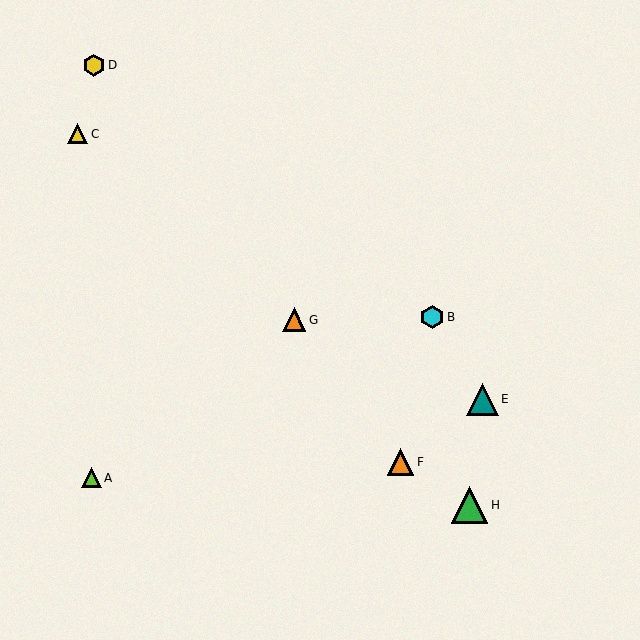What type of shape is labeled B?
Shape B is a cyan hexagon.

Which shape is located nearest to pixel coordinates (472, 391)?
The teal triangle (labeled E) at (482, 399) is nearest to that location.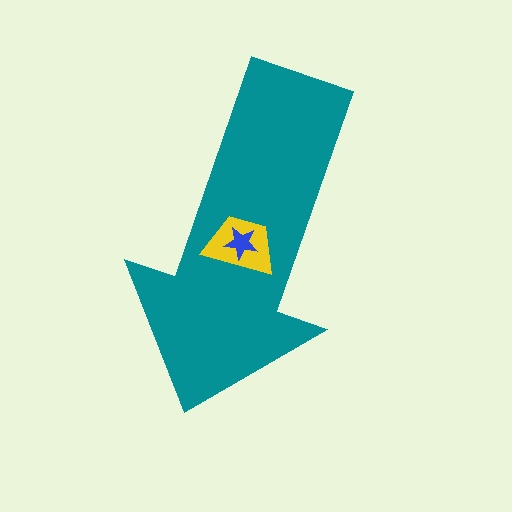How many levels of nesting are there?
3.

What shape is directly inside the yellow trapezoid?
The blue star.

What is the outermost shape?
The teal arrow.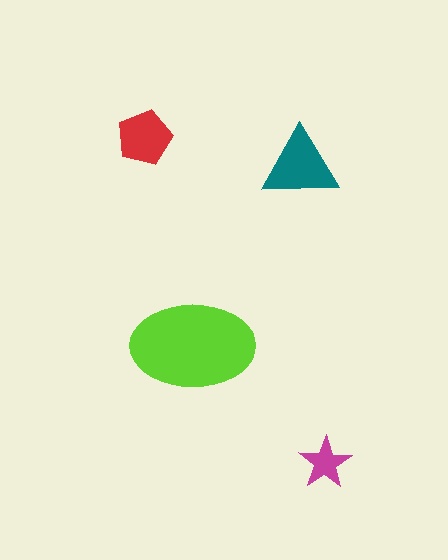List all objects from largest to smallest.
The lime ellipse, the teal triangle, the red pentagon, the magenta star.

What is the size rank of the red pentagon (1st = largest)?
3rd.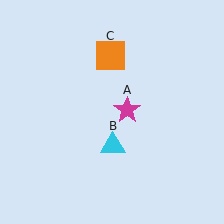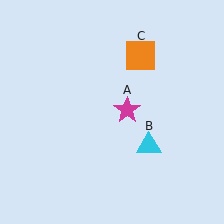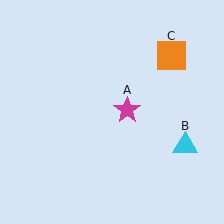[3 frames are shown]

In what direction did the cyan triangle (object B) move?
The cyan triangle (object B) moved right.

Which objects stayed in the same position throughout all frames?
Magenta star (object A) remained stationary.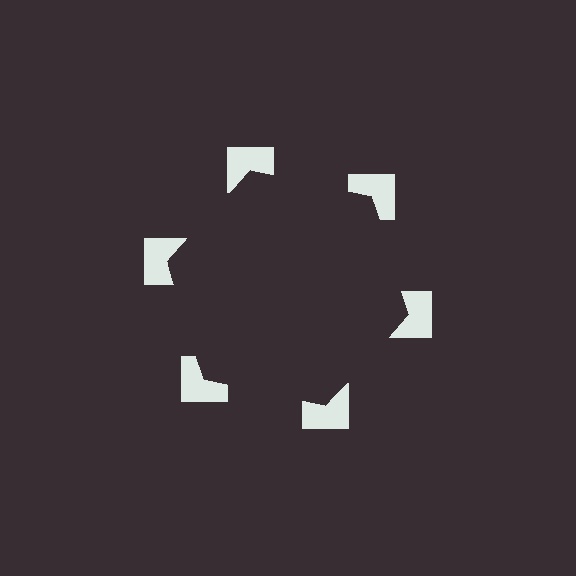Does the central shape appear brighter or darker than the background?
It typically appears slightly darker than the background, even though no actual brightness change is drawn.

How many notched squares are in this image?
There are 6 — one at each vertex of the illusory hexagon.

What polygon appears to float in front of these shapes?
An illusory hexagon — its edges are inferred from the aligned wedge cuts in the notched squares, not physically drawn.